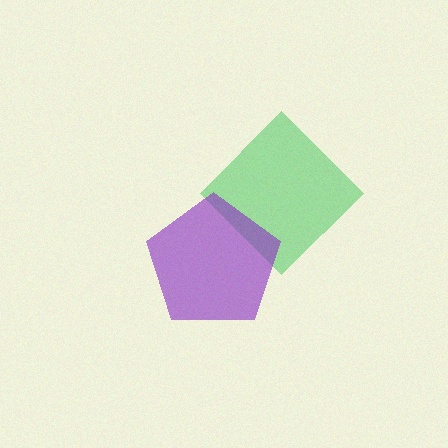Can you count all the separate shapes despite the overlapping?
Yes, there are 2 separate shapes.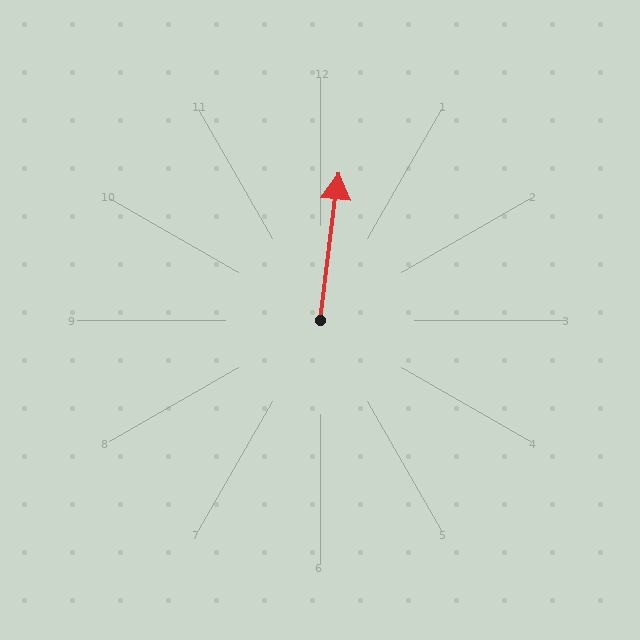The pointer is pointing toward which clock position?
Roughly 12 o'clock.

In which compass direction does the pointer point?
North.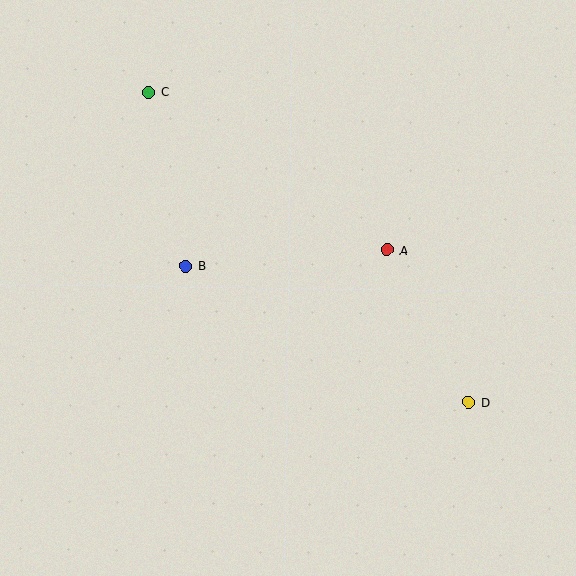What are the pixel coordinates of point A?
Point A is at (387, 250).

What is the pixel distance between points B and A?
The distance between B and A is 202 pixels.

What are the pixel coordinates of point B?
Point B is at (186, 266).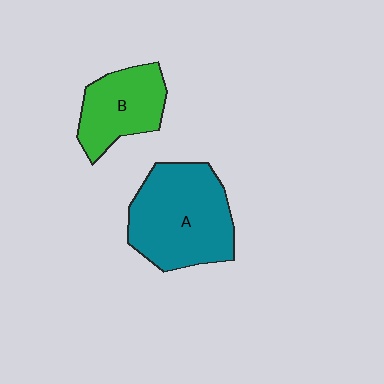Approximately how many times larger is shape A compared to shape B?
Approximately 1.6 times.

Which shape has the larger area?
Shape A (teal).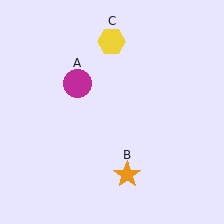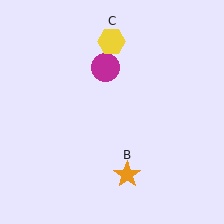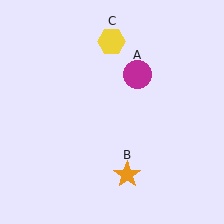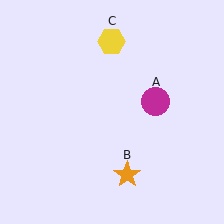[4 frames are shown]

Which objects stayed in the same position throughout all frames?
Orange star (object B) and yellow hexagon (object C) remained stationary.